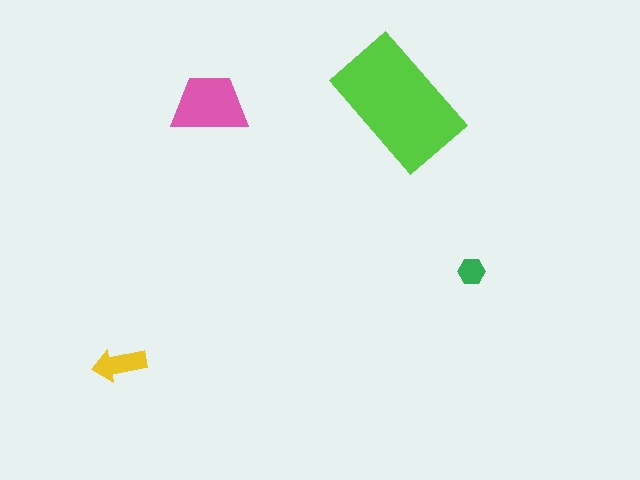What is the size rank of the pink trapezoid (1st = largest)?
2nd.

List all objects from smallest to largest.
The green hexagon, the yellow arrow, the pink trapezoid, the lime rectangle.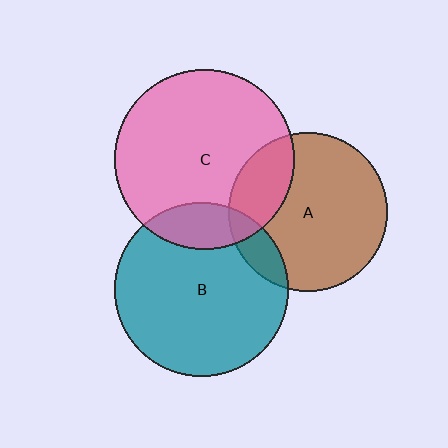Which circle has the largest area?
Circle C (pink).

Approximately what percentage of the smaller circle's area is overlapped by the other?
Approximately 10%.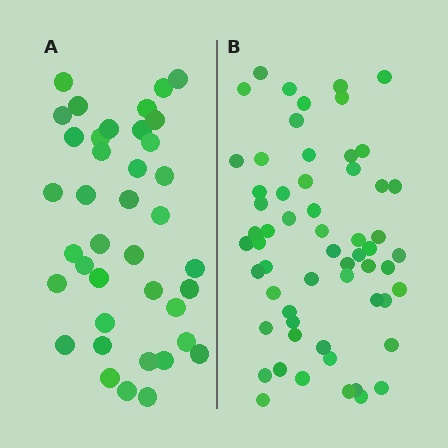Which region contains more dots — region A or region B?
Region B (the right region) has more dots.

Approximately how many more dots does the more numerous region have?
Region B has approximately 20 more dots than region A.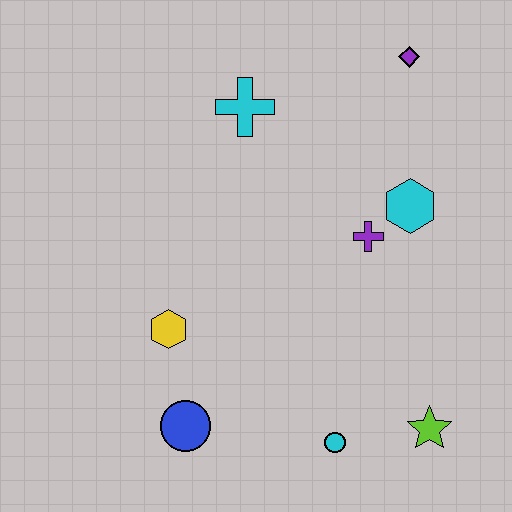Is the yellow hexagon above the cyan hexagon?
No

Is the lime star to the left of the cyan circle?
No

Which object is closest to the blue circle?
The yellow hexagon is closest to the blue circle.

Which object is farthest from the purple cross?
The blue circle is farthest from the purple cross.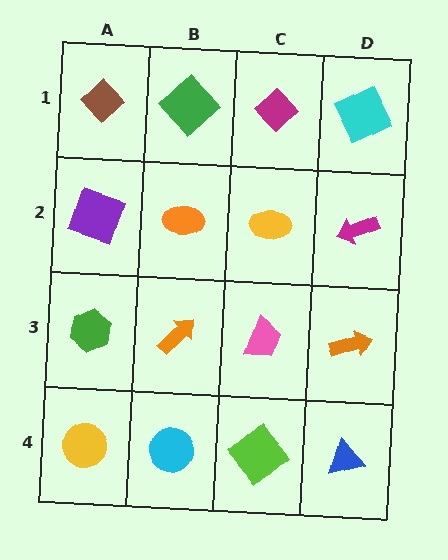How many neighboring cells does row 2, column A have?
3.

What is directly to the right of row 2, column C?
A magenta arrow.